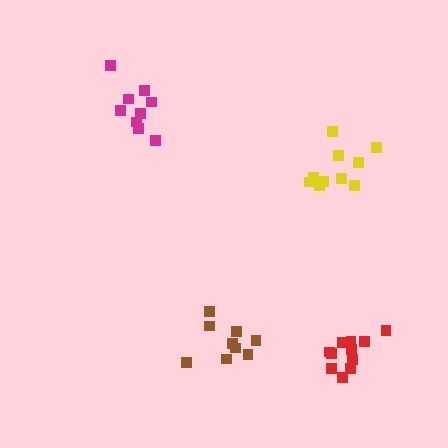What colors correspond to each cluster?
The clusters are colored: yellow, magenta, red, brown.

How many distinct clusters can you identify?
There are 4 distinct clusters.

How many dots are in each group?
Group 1: 11 dots, Group 2: 9 dots, Group 3: 11 dots, Group 4: 9 dots (40 total).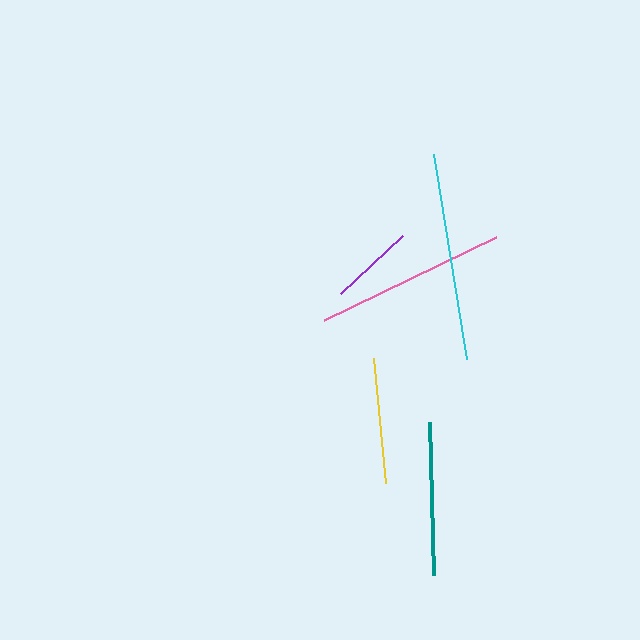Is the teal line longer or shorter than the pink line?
The pink line is longer than the teal line.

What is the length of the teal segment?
The teal segment is approximately 153 pixels long.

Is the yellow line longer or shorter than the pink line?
The pink line is longer than the yellow line.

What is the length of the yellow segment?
The yellow segment is approximately 126 pixels long.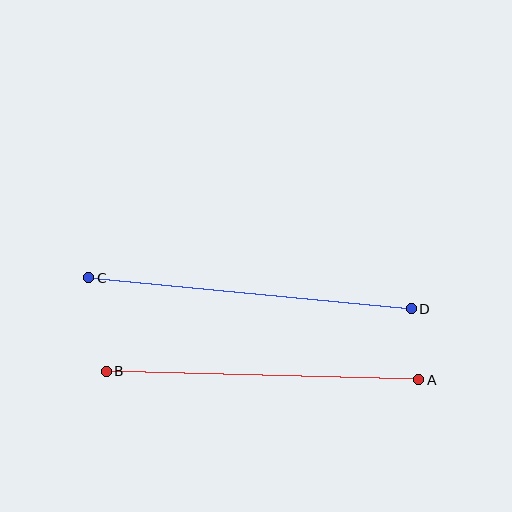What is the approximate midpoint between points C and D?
The midpoint is at approximately (250, 293) pixels.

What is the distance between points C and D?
The distance is approximately 324 pixels.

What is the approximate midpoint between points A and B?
The midpoint is at approximately (262, 376) pixels.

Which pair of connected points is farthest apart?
Points C and D are farthest apart.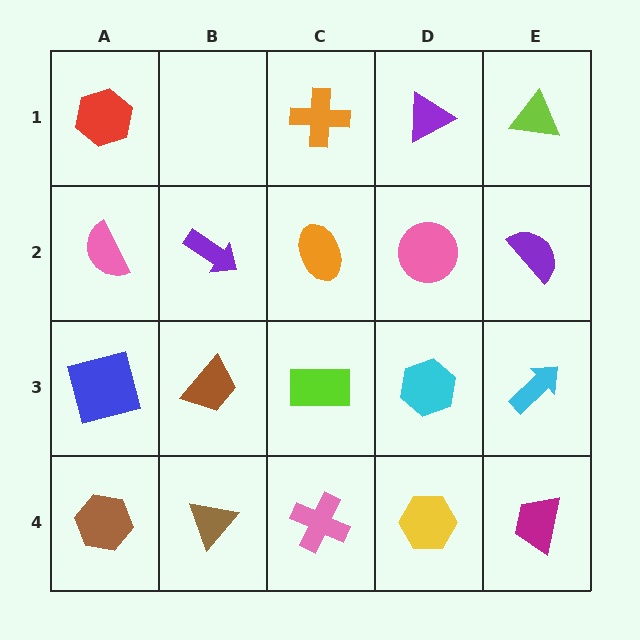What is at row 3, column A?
A blue square.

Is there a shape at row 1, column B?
No, that cell is empty.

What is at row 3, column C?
A lime rectangle.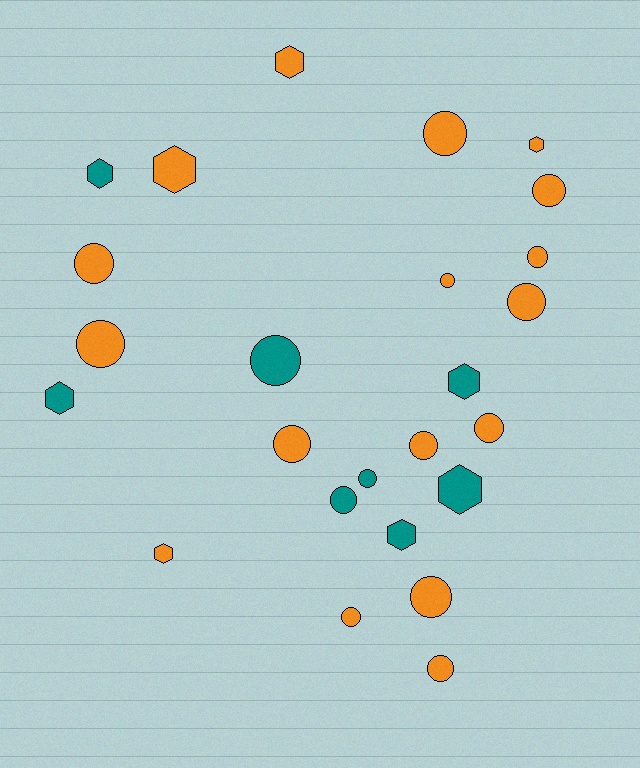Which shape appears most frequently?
Circle, with 16 objects.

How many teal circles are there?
There are 3 teal circles.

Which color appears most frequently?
Orange, with 17 objects.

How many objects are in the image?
There are 25 objects.